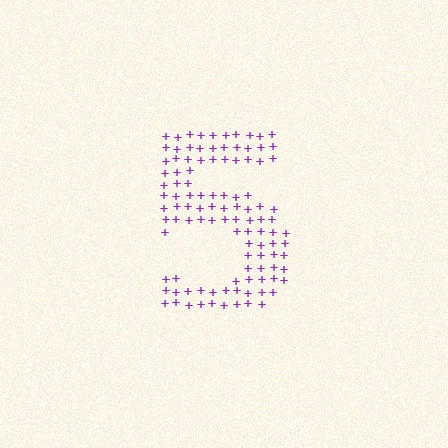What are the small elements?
The small elements are plus signs.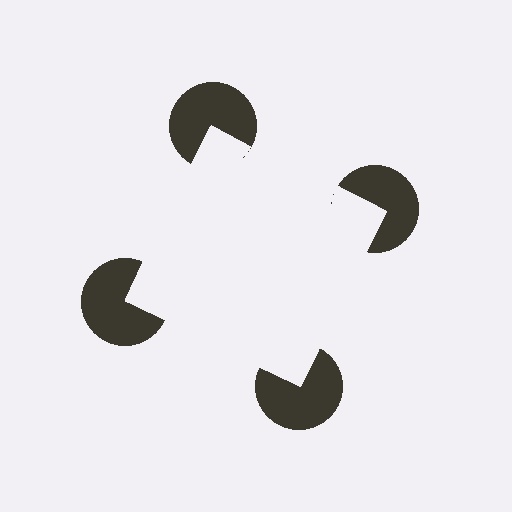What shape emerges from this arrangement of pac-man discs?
An illusory square — its edges are inferred from the aligned wedge cuts in the pac-man discs, not physically drawn.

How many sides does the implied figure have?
4 sides.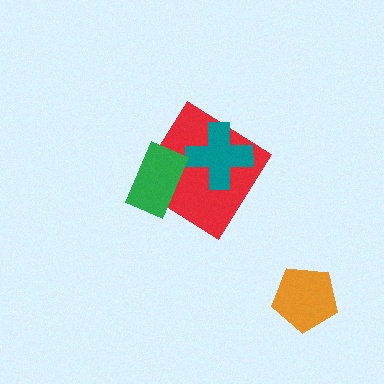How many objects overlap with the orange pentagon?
0 objects overlap with the orange pentagon.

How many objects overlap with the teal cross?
1 object overlaps with the teal cross.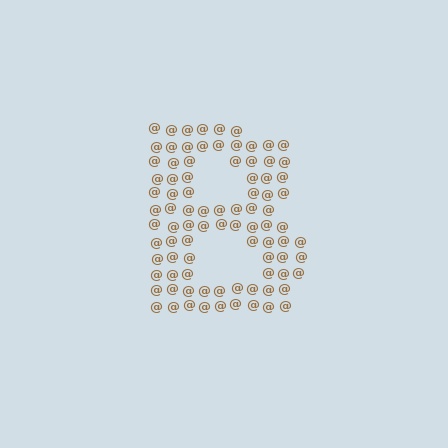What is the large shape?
The large shape is the letter B.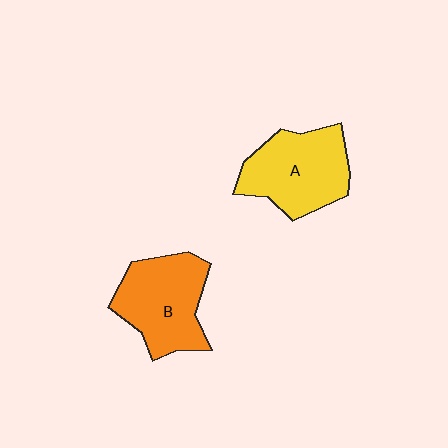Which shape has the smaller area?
Shape B (orange).